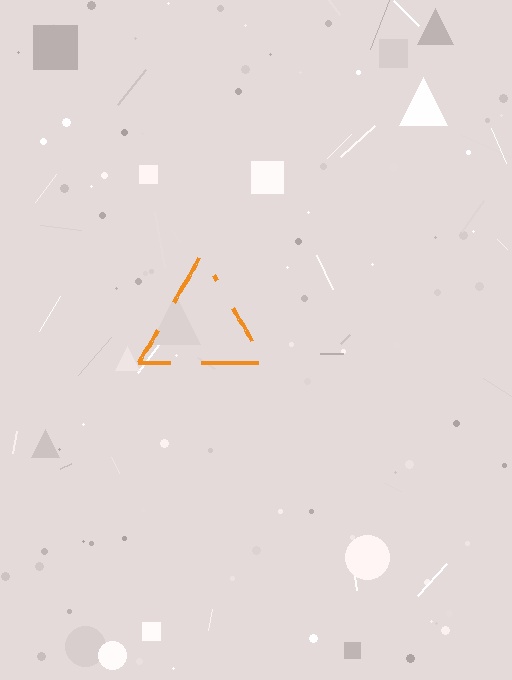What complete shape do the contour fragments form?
The contour fragments form a triangle.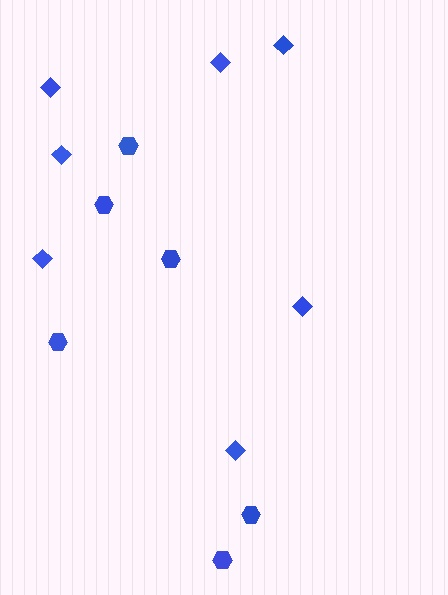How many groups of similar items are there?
There are 2 groups: one group of diamonds (7) and one group of hexagons (6).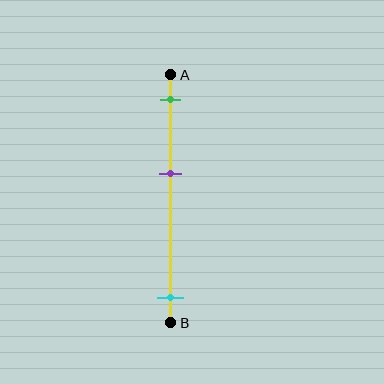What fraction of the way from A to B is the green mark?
The green mark is approximately 10% (0.1) of the way from A to B.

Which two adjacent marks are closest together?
The green and purple marks are the closest adjacent pair.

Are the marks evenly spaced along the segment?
No, the marks are not evenly spaced.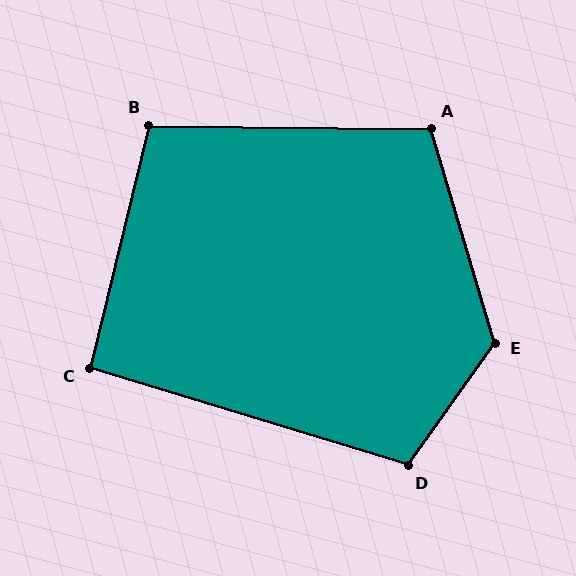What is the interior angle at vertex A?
Approximately 107 degrees (obtuse).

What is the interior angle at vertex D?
Approximately 109 degrees (obtuse).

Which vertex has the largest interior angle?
E, at approximately 128 degrees.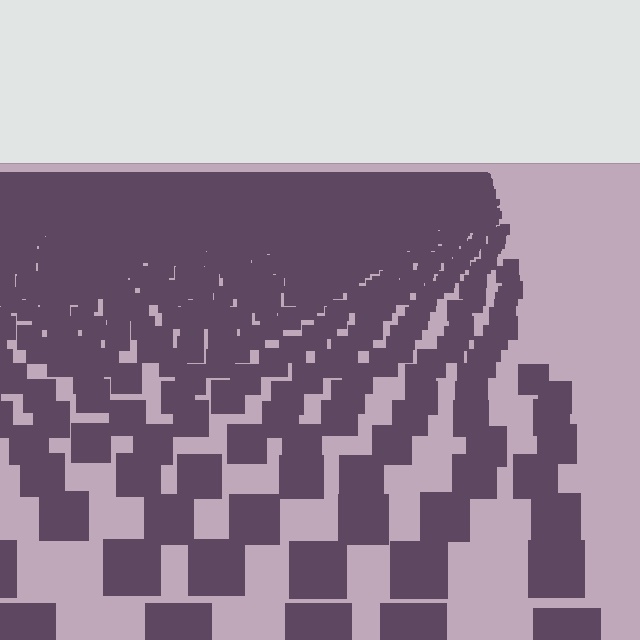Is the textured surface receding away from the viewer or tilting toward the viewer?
The surface is receding away from the viewer. Texture elements get smaller and denser toward the top.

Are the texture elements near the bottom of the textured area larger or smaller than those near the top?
Larger. Near the bottom, elements are closer to the viewer and appear at a bigger on-screen size.